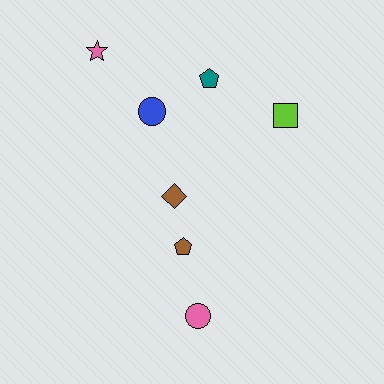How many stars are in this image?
There is 1 star.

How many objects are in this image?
There are 7 objects.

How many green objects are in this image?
There are no green objects.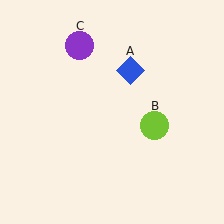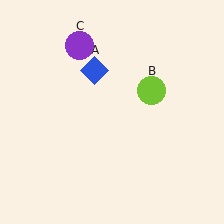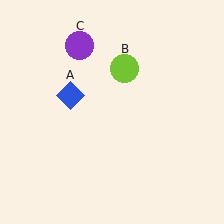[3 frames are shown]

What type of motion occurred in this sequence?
The blue diamond (object A), lime circle (object B) rotated counterclockwise around the center of the scene.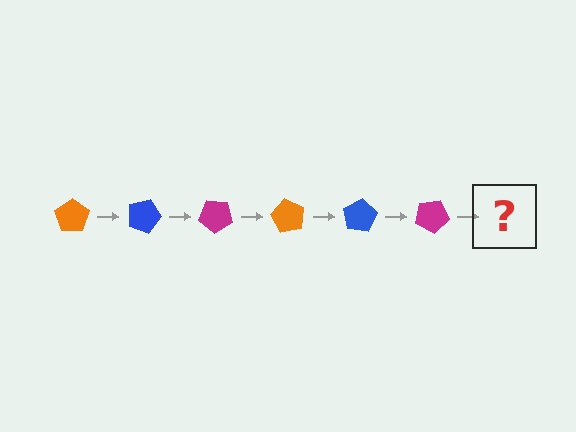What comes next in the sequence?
The next element should be an orange pentagon, rotated 120 degrees from the start.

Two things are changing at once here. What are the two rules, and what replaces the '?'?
The two rules are that it rotates 20 degrees each step and the color cycles through orange, blue, and magenta. The '?' should be an orange pentagon, rotated 120 degrees from the start.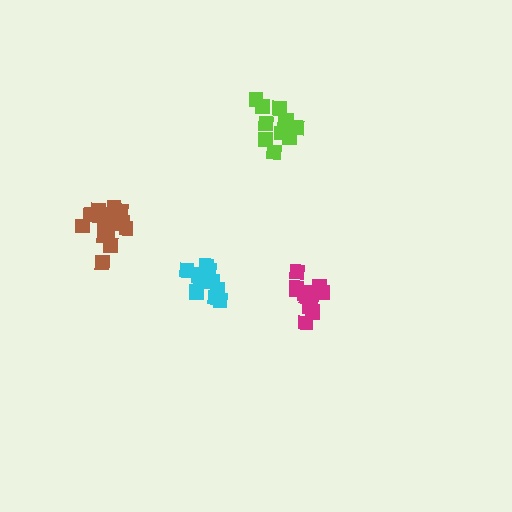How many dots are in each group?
Group 1: 16 dots, Group 2: 14 dots, Group 3: 14 dots, Group 4: 11 dots (55 total).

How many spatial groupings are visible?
There are 4 spatial groupings.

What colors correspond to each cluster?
The clusters are colored: brown, cyan, magenta, lime.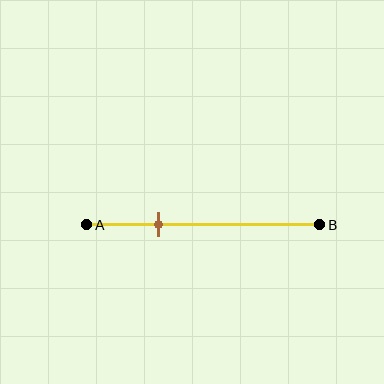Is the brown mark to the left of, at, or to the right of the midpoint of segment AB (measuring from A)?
The brown mark is to the left of the midpoint of segment AB.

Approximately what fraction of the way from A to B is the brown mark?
The brown mark is approximately 30% of the way from A to B.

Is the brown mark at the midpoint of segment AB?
No, the mark is at about 30% from A, not at the 50% midpoint.